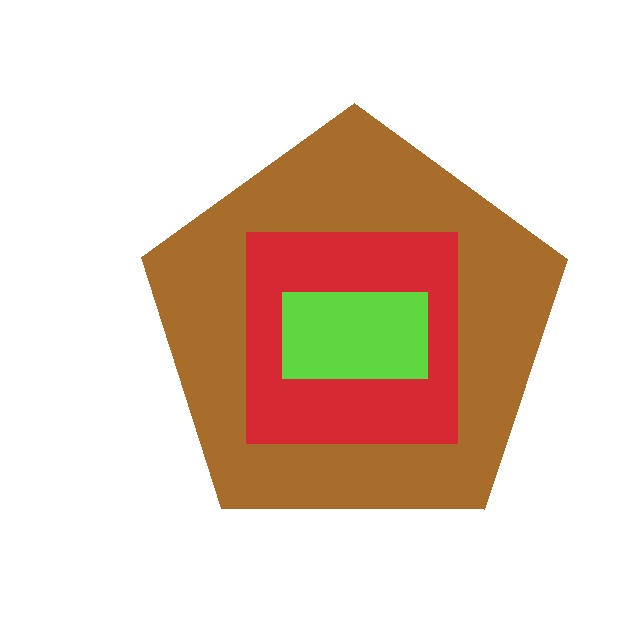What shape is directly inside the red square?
The lime rectangle.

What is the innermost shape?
The lime rectangle.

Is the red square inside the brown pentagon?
Yes.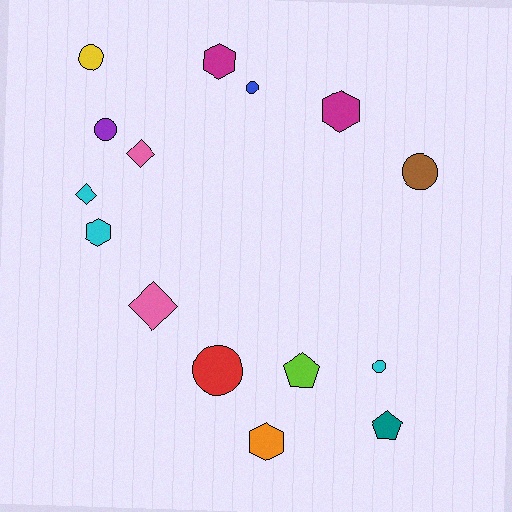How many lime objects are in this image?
There is 1 lime object.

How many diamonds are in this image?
There are 3 diamonds.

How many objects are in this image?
There are 15 objects.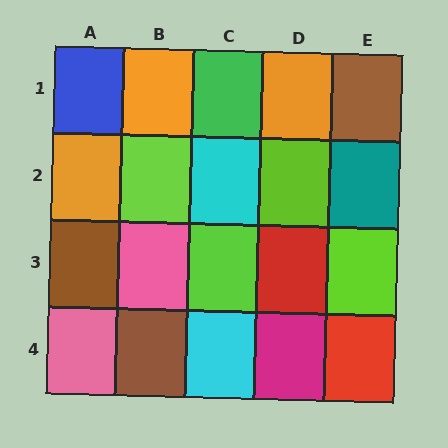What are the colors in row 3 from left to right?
Brown, pink, lime, red, lime.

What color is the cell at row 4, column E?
Red.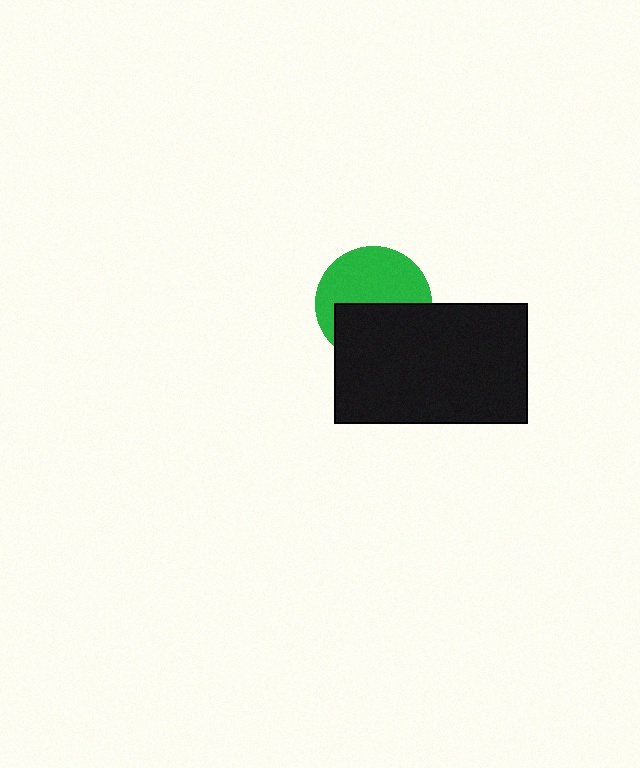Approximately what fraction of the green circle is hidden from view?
Roughly 45% of the green circle is hidden behind the black rectangle.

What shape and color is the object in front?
The object in front is a black rectangle.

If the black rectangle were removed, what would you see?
You would see the complete green circle.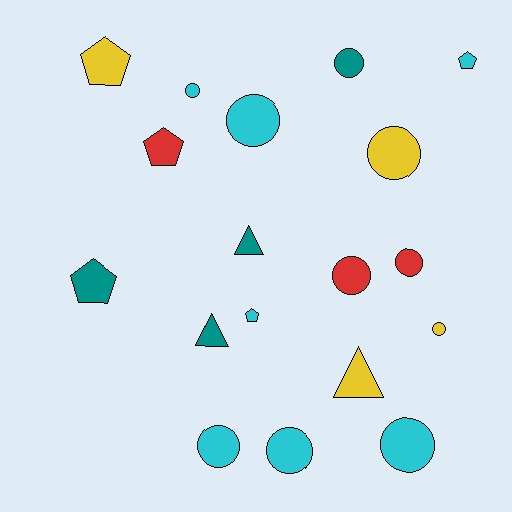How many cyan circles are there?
There are 5 cyan circles.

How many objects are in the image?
There are 18 objects.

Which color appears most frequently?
Cyan, with 7 objects.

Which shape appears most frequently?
Circle, with 10 objects.